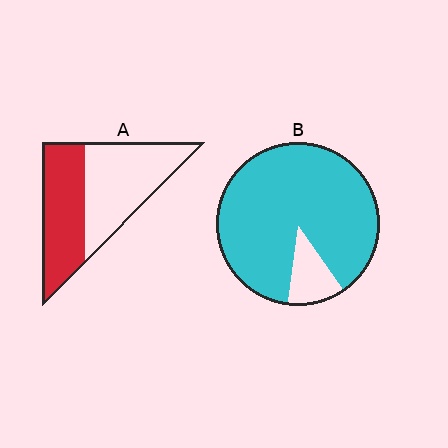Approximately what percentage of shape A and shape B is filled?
A is approximately 45% and B is approximately 90%.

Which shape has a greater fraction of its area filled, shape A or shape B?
Shape B.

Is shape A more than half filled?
No.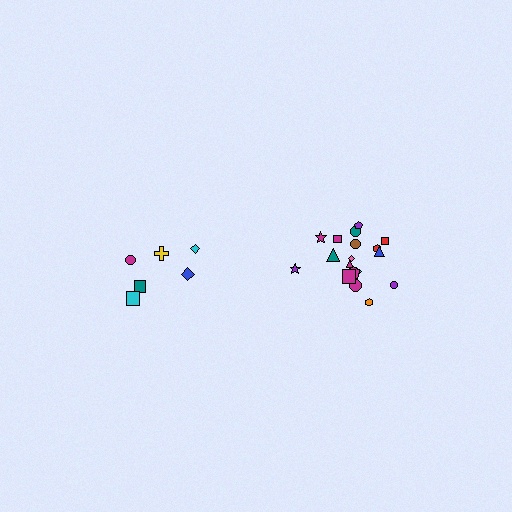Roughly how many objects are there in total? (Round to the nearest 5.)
Roughly 25 objects in total.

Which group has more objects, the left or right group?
The right group.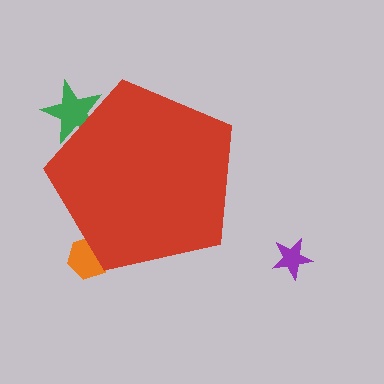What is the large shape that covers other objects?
A red pentagon.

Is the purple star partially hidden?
No, the purple star is fully visible.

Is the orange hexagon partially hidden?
Yes, the orange hexagon is partially hidden behind the red pentagon.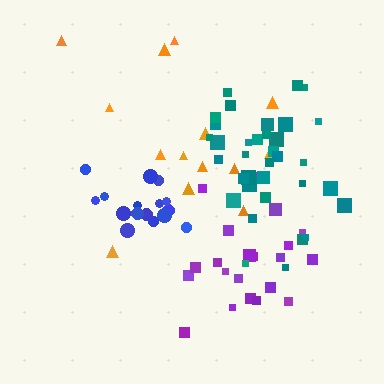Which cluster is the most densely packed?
Blue.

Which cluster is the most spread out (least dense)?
Orange.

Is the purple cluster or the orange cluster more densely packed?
Purple.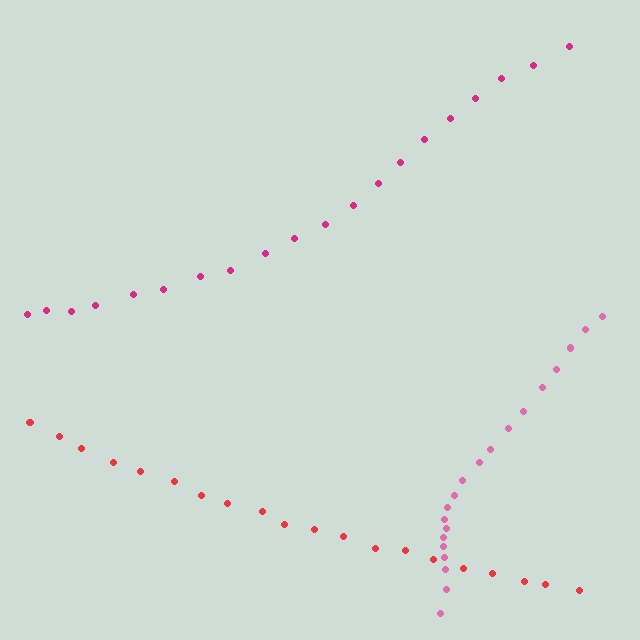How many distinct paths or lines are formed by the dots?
There are 3 distinct paths.